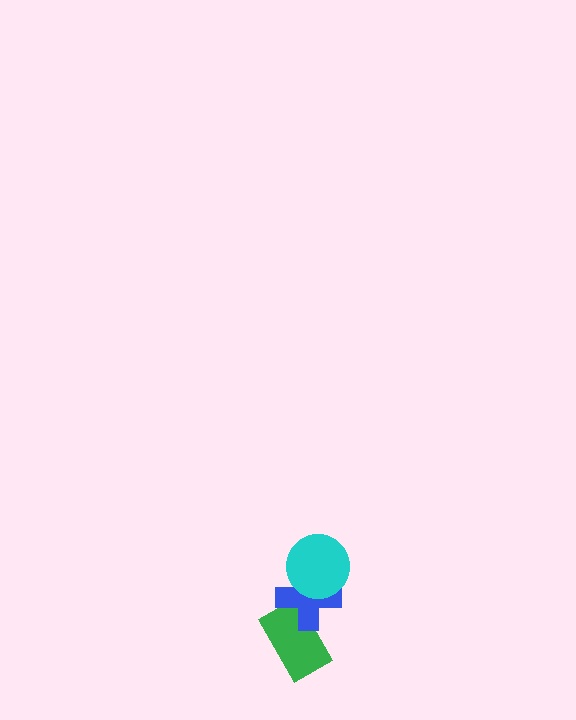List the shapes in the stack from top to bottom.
From top to bottom: the cyan circle, the blue cross, the green rectangle.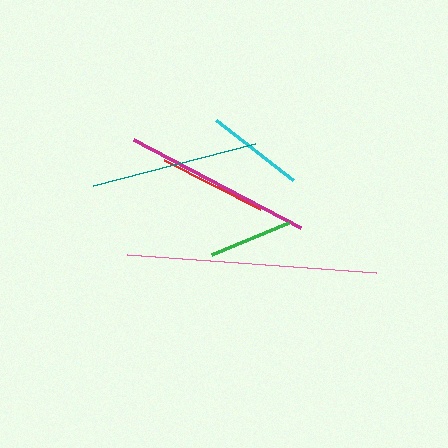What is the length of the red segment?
The red segment is approximately 108 pixels long.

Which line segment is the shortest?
The green line is the shortest at approximately 83 pixels.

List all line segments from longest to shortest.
From longest to shortest: pink, magenta, teal, red, cyan, green.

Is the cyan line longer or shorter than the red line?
The red line is longer than the cyan line.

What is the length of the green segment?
The green segment is approximately 83 pixels long.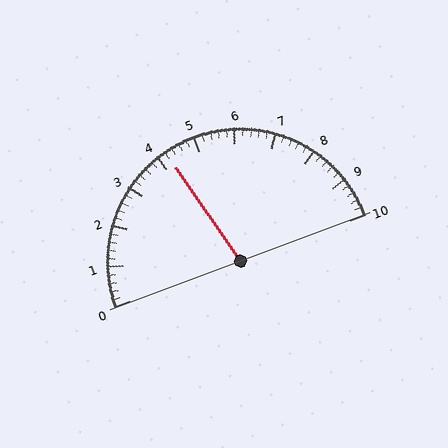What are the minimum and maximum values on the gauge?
The gauge ranges from 0 to 10.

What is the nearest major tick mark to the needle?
The nearest major tick mark is 4.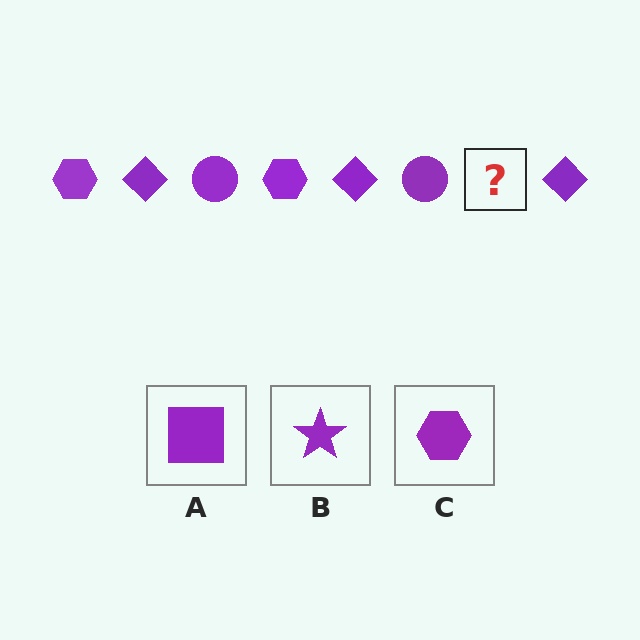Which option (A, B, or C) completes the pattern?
C.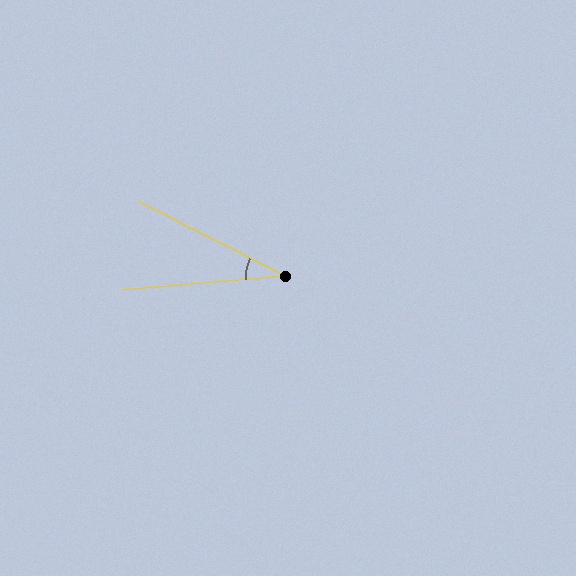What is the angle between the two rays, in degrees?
Approximately 31 degrees.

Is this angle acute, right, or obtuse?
It is acute.